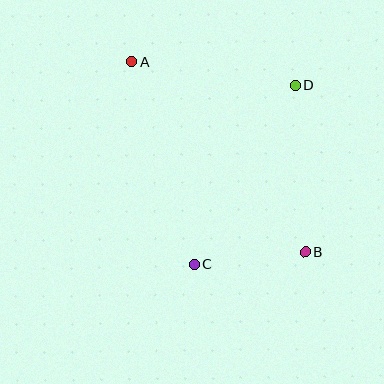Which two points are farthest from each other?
Points A and B are farthest from each other.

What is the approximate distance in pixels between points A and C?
The distance between A and C is approximately 212 pixels.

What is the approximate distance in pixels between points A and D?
The distance between A and D is approximately 165 pixels.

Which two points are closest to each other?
Points B and C are closest to each other.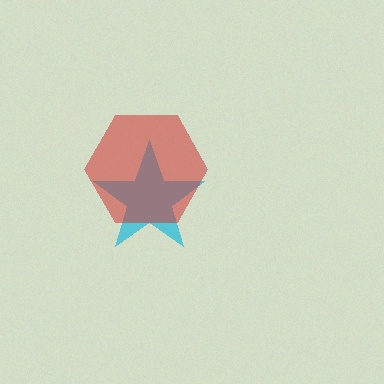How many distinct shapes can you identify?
There are 2 distinct shapes: a cyan star, a red hexagon.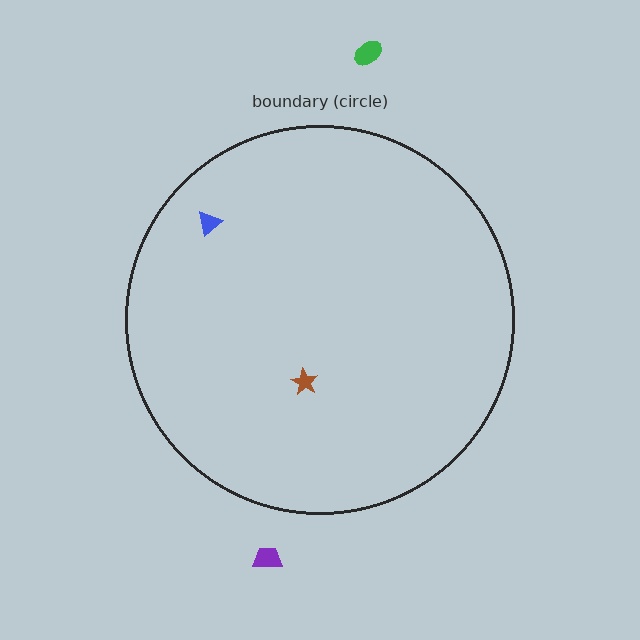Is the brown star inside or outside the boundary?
Inside.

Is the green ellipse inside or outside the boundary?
Outside.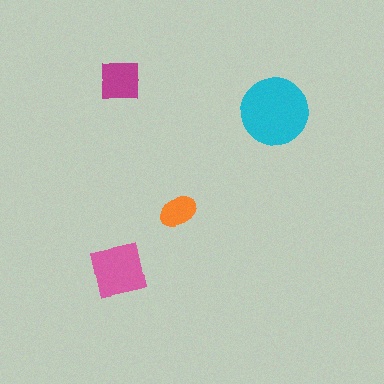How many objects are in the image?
There are 4 objects in the image.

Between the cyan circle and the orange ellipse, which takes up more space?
The cyan circle.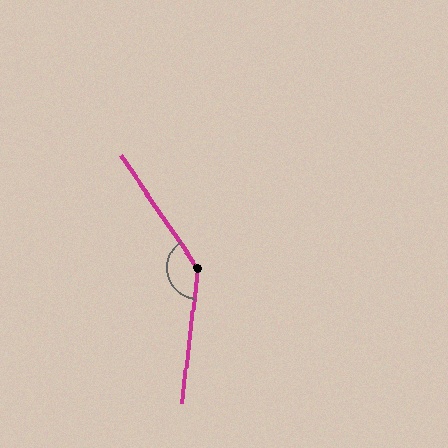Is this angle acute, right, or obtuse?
It is obtuse.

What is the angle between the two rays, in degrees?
Approximately 139 degrees.